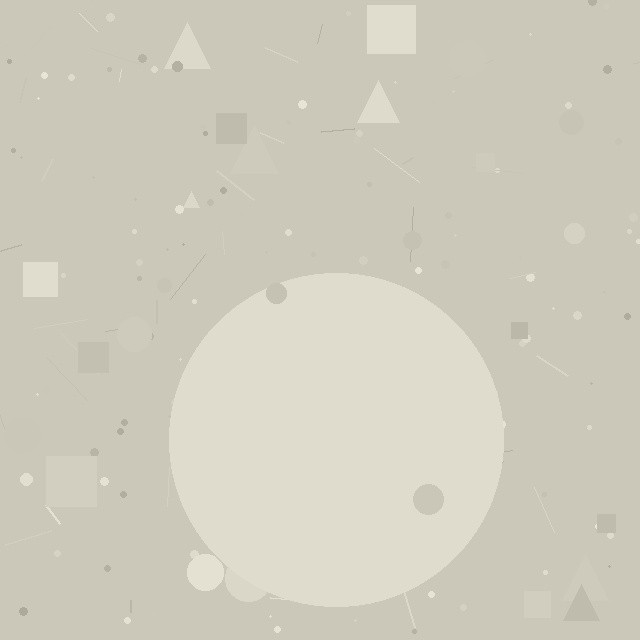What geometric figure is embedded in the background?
A circle is embedded in the background.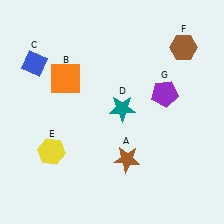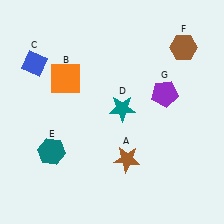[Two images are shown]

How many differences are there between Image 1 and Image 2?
There is 1 difference between the two images.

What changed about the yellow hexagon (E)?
In Image 1, E is yellow. In Image 2, it changed to teal.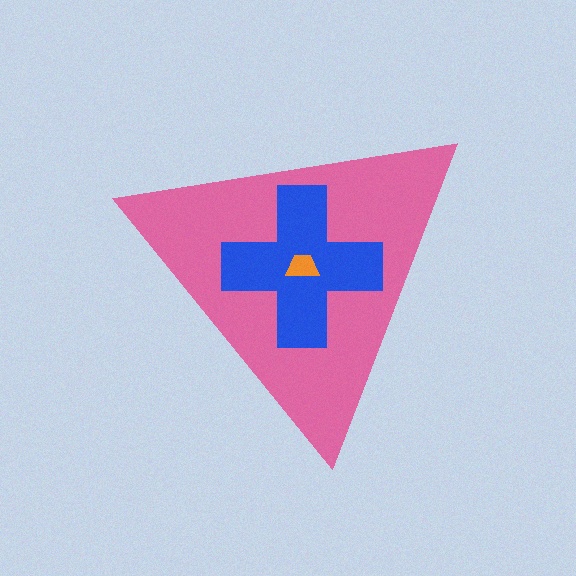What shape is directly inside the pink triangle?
The blue cross.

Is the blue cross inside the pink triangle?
Yes.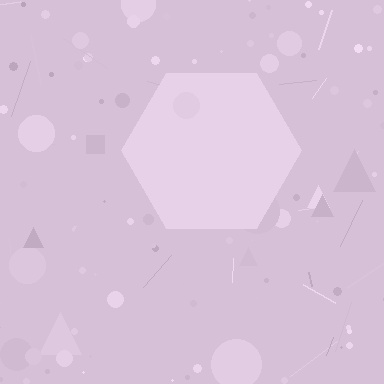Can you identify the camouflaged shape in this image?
The camouflaged shape is a hexagon.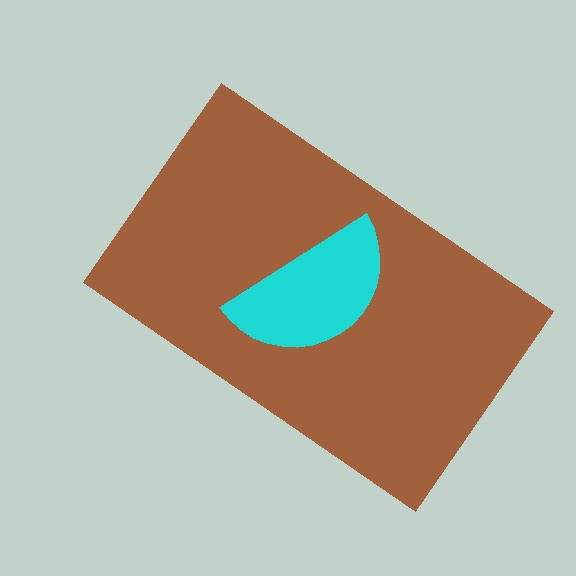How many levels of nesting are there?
2.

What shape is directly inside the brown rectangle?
The cyan semicircle.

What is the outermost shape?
The brown rectangle.